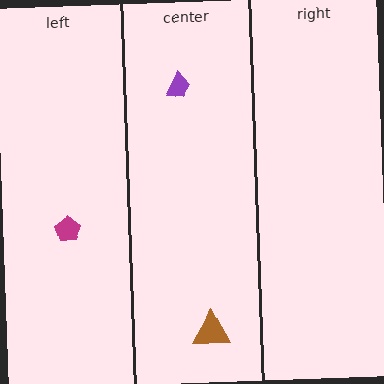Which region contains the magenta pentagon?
The left region.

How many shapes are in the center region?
2.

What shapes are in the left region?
The magenta pentagon.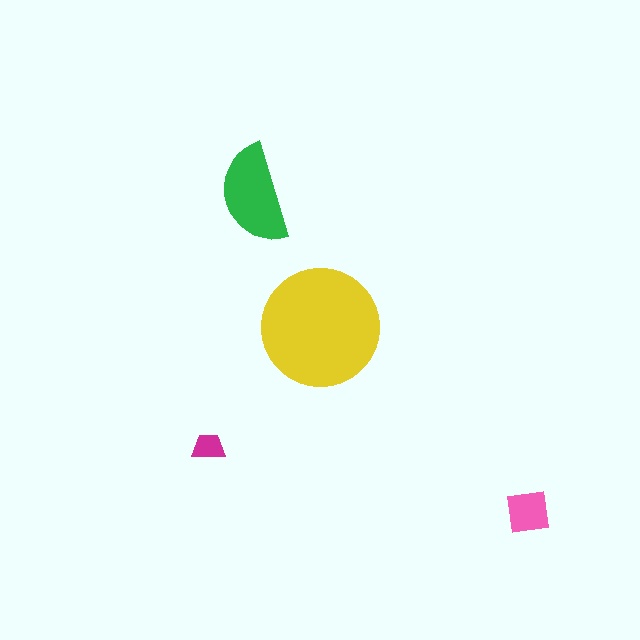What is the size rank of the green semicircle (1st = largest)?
2nd.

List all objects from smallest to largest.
The magenta trapezoid, the pink square, the green semicircle, the yellow circle.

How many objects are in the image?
There are 4 objects in the image.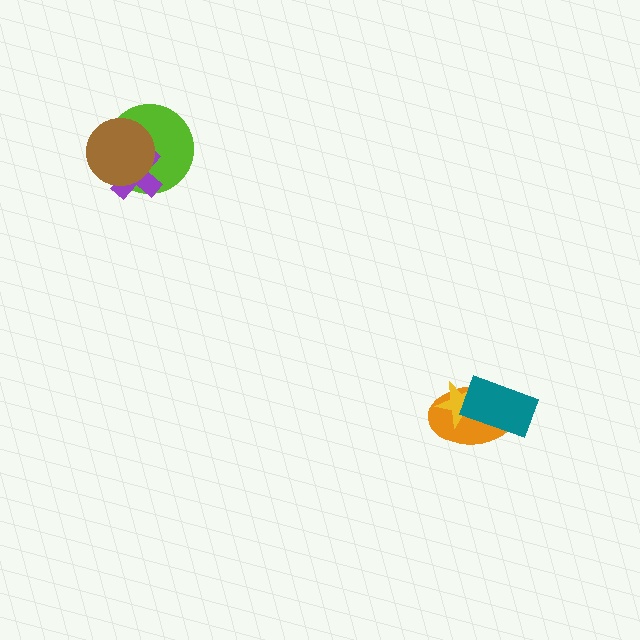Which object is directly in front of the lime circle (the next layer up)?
The purple cross is directly in front of the lime circle.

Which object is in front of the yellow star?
The teal rectangle is in front of the yellow star.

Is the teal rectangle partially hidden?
No, no other shape covers it.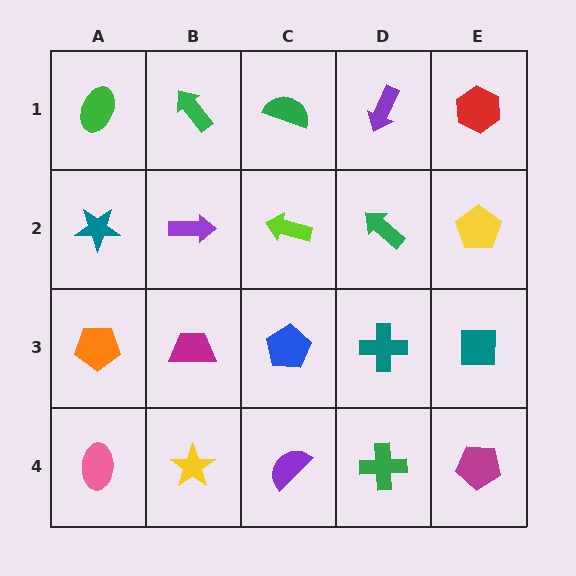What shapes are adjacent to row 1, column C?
A lime arrow (row 2, column C), a green arrow (row 1, column B), a purple arrow (row 1, column D).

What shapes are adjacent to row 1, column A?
A teal star (row 2, column A), a green arrow (row 1, column B).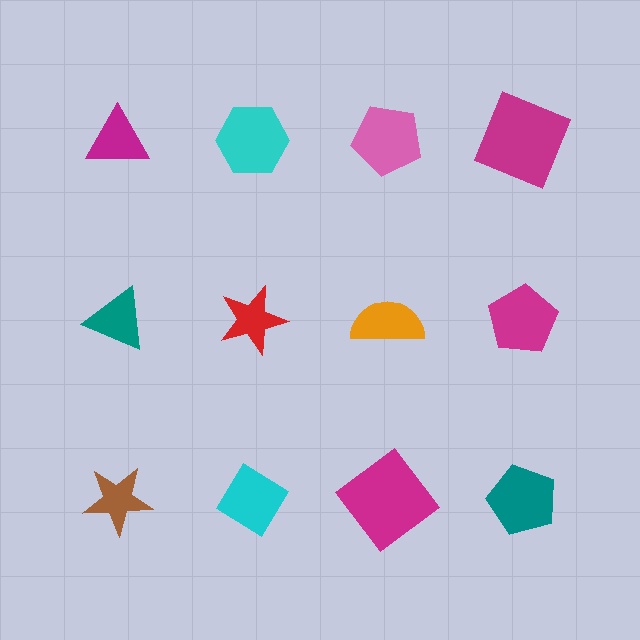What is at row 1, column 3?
A pink pentagon.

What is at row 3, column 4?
A teal pentagon.